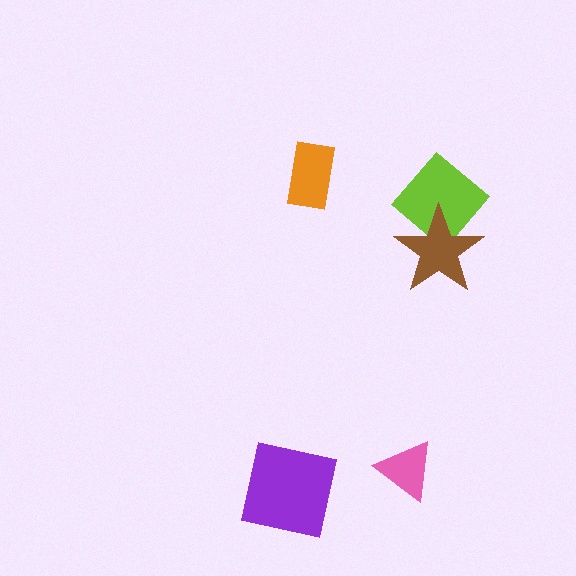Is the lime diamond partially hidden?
Yes, it is partially covered by another shape.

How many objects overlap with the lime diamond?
1 object overlaps with the lime diamond.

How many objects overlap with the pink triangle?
0 objects overlap with the pink triangle.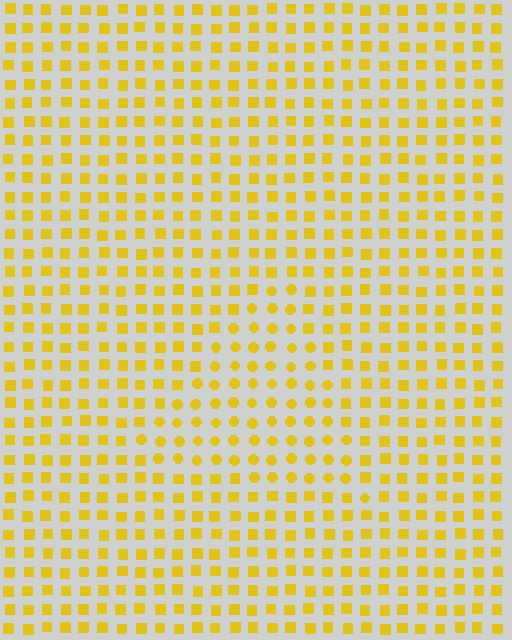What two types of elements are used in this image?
The image uses circles inside the triangle region and squares outside it.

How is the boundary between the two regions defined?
The boundary is defined by a change in element shape: circles inside vs. squares outside. All elements share the same color and spacing.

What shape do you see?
I see a triangle.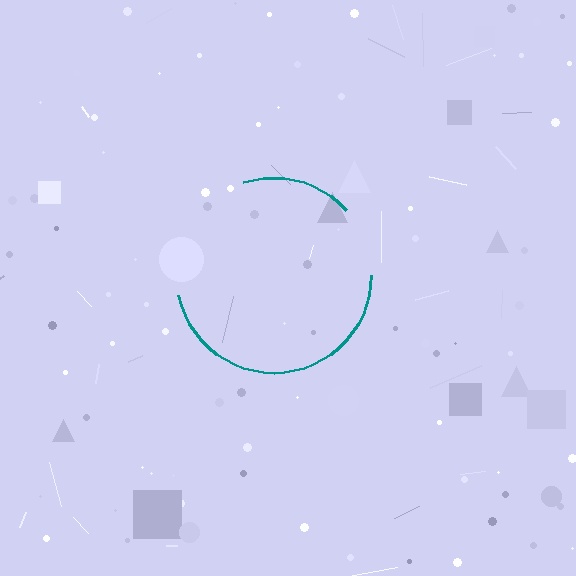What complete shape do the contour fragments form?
The contour fragments form a circle.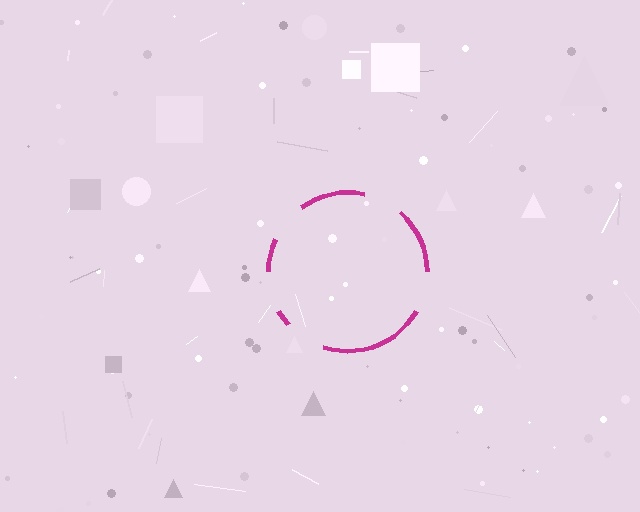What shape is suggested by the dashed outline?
The dashed outline suggests a circle.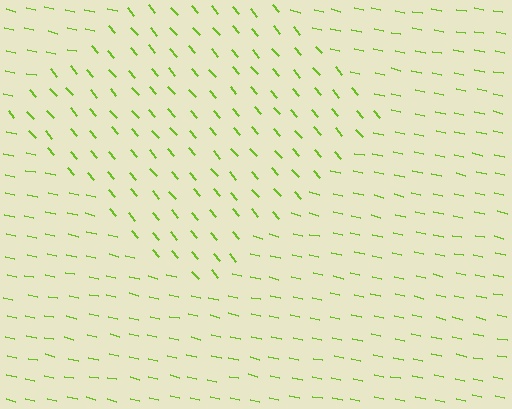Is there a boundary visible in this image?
Yes, there is a texture boundary formed by a change in line orientation.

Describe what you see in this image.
The image is filled with small lime line segments. A diamond region in the image has lines oriented differently from the surrounding lines, creating a visible texture boundary.